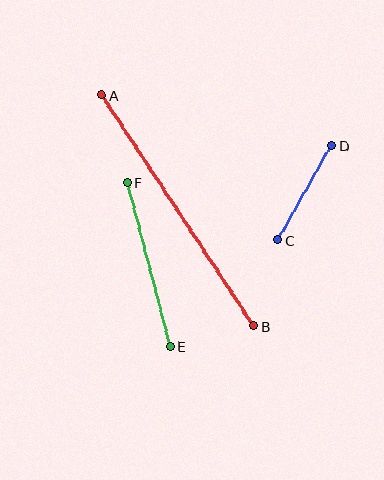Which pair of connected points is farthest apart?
Points A and B are farthest apart.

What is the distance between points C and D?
The distance is approximately 108 pixels.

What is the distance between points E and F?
The distance is approximately 169 pixels.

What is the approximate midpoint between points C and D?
The midpoint is at approximately (305, 193) pixels.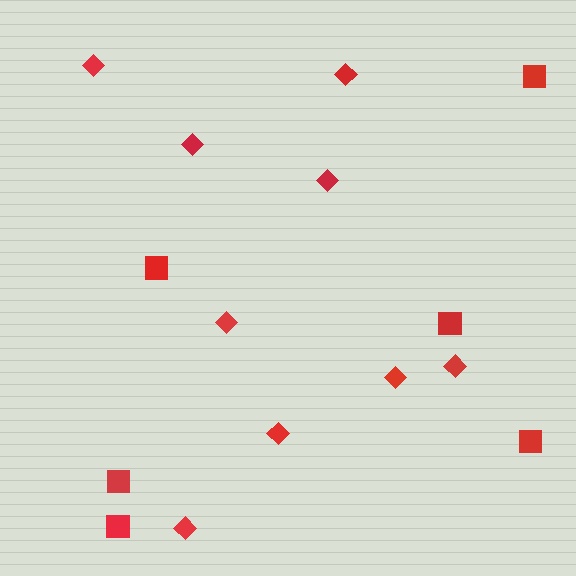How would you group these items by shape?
There are 2 groups: one group of diamonds (9) and one group of squares (6).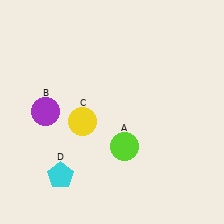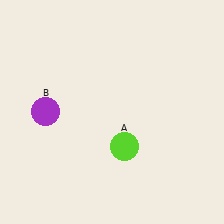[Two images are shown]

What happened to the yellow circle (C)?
The yellow circle (C) was removed in Image 2. It was in the bottom-left area of Image 1.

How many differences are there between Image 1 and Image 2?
There are 2 differences between the two images.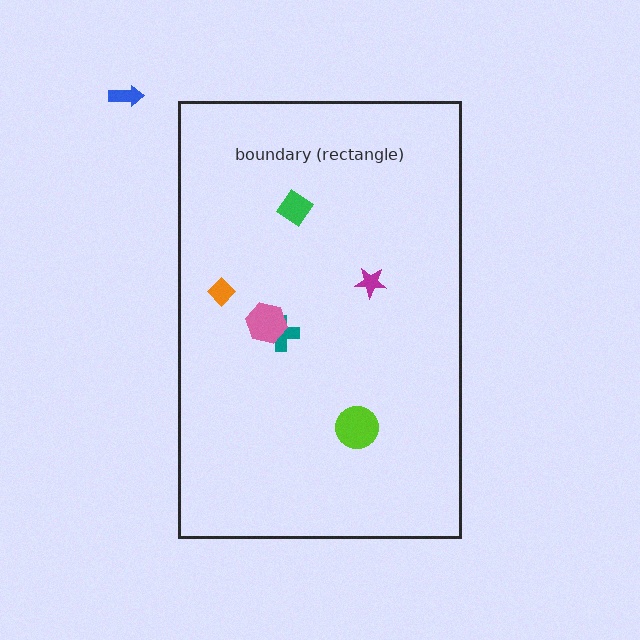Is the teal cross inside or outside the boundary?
Inside.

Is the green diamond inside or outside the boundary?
Inside.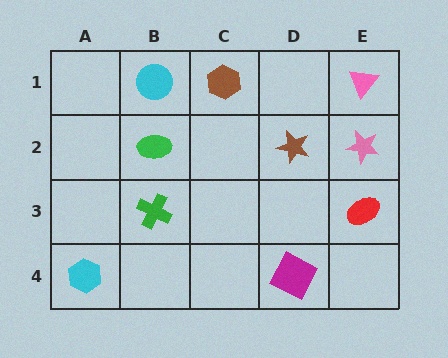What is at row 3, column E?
A red ellipse.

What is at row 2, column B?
A green ellipse.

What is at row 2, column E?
A pink star.